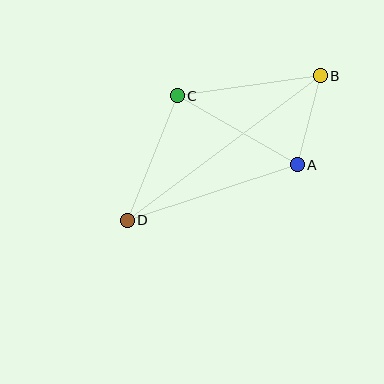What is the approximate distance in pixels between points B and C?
The distance between B and C is approximately 145 pixels.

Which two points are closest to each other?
Points A and B are closest to each other.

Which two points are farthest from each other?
Points B and D are farthest from each other.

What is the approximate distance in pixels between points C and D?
The distance between C and D is approximately 134 pixels.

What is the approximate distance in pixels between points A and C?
The distance between A and C is approximately 138 pixels.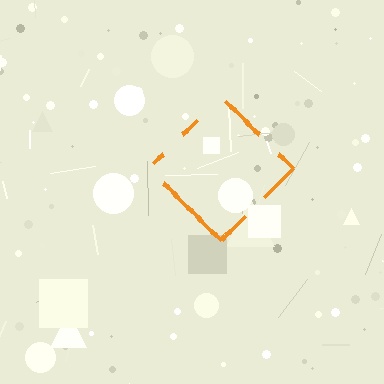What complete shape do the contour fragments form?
The contour fragments form a diamond.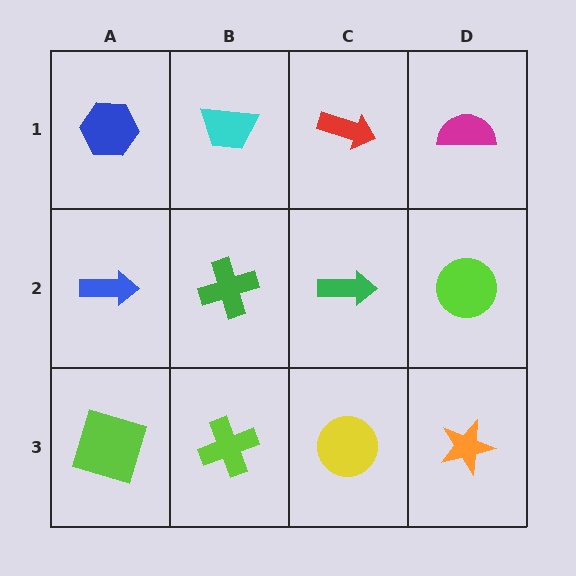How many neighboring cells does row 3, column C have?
3.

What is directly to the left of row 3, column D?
A yellow circle.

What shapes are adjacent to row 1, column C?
A green arrow (row 2, column C), a cyan trapezoid (row 1, column B), a magenta semicircle (row 1, column D).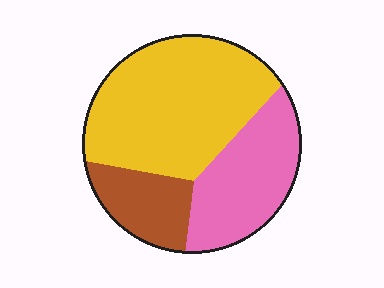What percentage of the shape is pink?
Pink takes up about one third (1/3) of the shape.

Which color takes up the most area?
Yellow, at roughly 55%.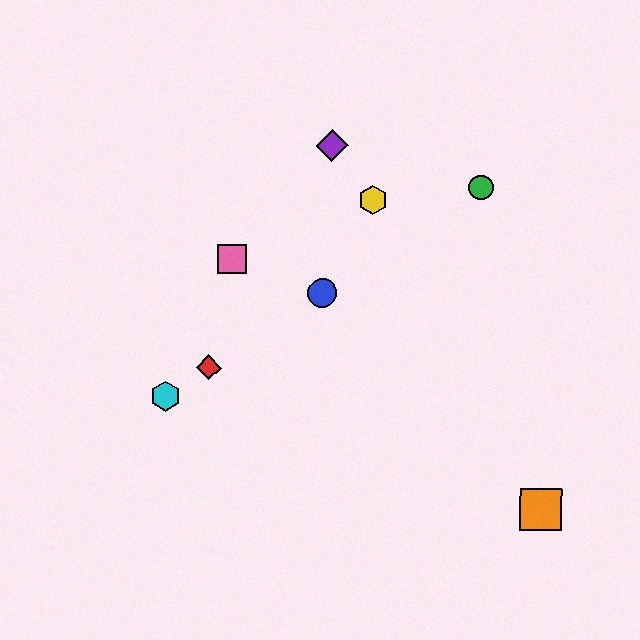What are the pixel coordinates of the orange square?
The orange square is at (541, 509).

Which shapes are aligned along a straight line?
The red diamond, the blue circle, the green circle, the cyan hexagon are aligned along a straight line.